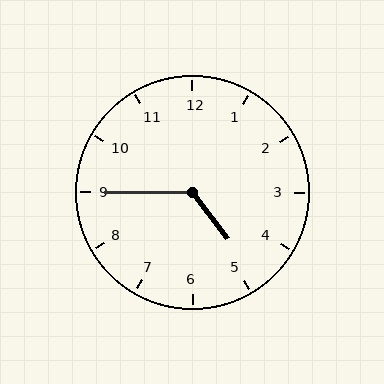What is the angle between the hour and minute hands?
Approximately 128 degrees.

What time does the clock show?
4:45.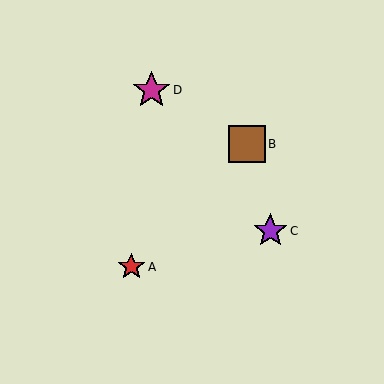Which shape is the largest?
The magenta star (labeled D) is the largest.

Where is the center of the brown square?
The center of the brown square is at (247, 144).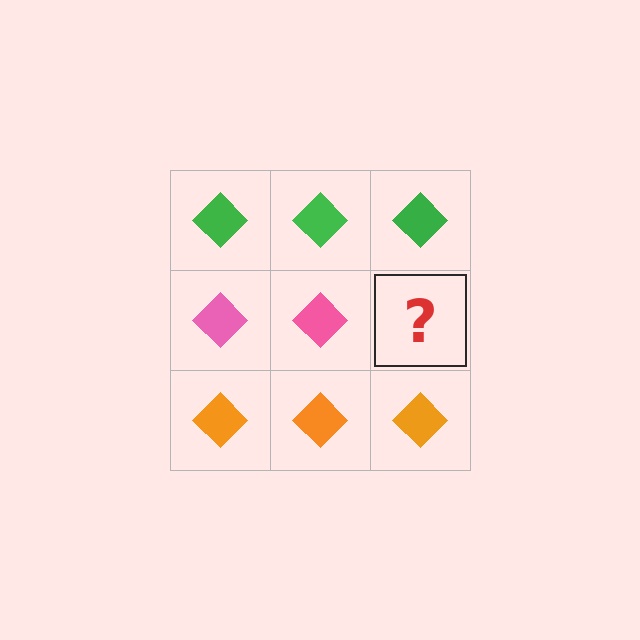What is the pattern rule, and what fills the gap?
The rule is that each row has a consistent color. The gap should be filled with a pink diamond.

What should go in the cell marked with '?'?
The missing cell should contain a pink diamond.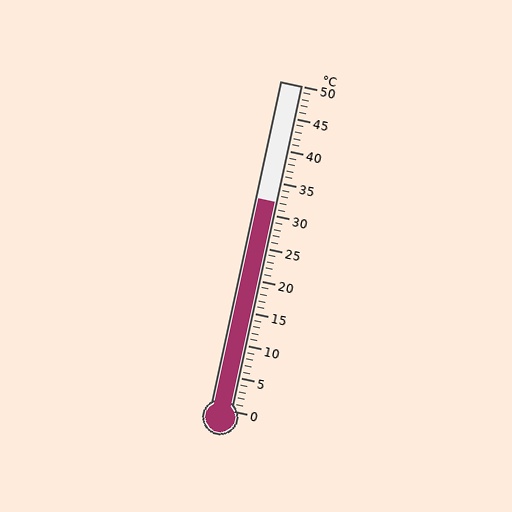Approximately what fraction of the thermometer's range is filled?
The thermometer is filled to approximately 65% of its range.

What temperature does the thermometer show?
The thermometer shows approximately 32°C.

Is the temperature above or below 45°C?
The temperature is below 45°C.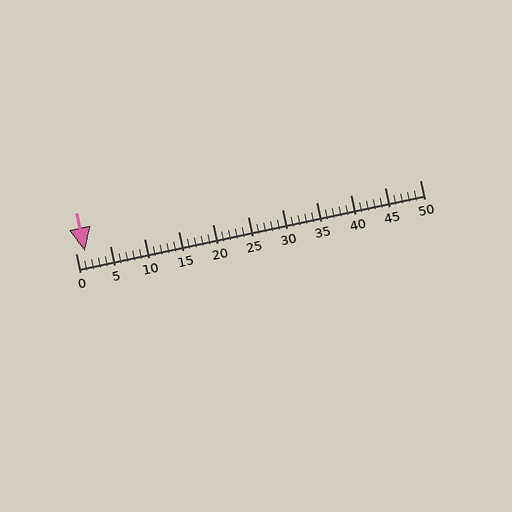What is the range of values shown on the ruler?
The ruler shows values from 0 to 50.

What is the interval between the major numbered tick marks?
The major tick marks are spaced 5 units apart.